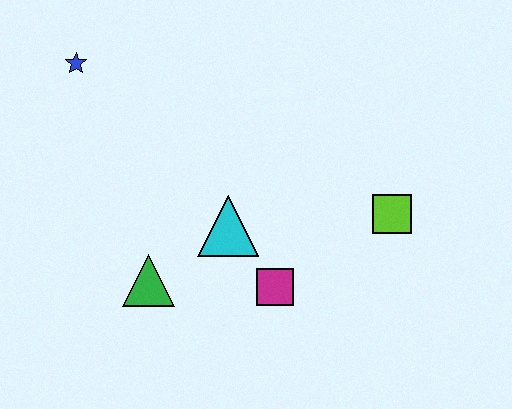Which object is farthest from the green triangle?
The lime square is farthest from the green triangle.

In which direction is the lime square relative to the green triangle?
The lime square is to the right of the green triangle.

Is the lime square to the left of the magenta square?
No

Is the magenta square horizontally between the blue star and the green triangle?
No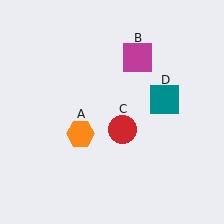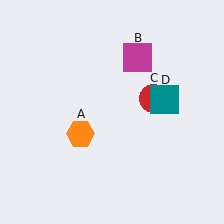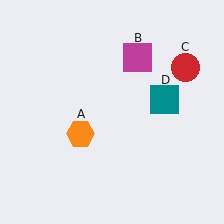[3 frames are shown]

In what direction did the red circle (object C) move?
The red circle (object C) moved up and to the right.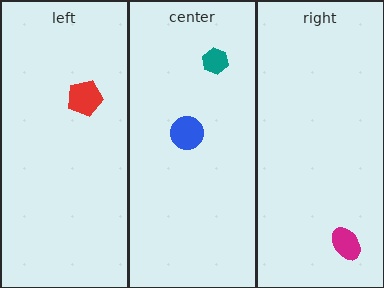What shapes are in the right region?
The magenta ellipse.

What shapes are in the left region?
The red pentagon.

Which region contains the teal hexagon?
The center region.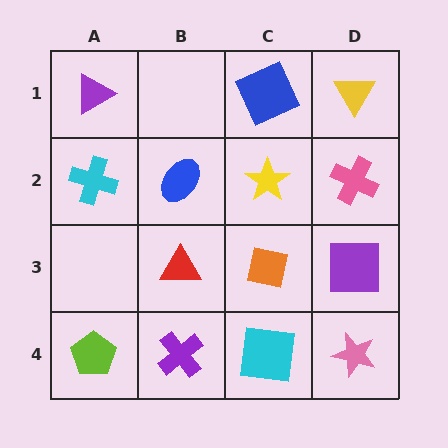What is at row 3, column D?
A purple square.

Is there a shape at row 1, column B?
No, that cell is empty.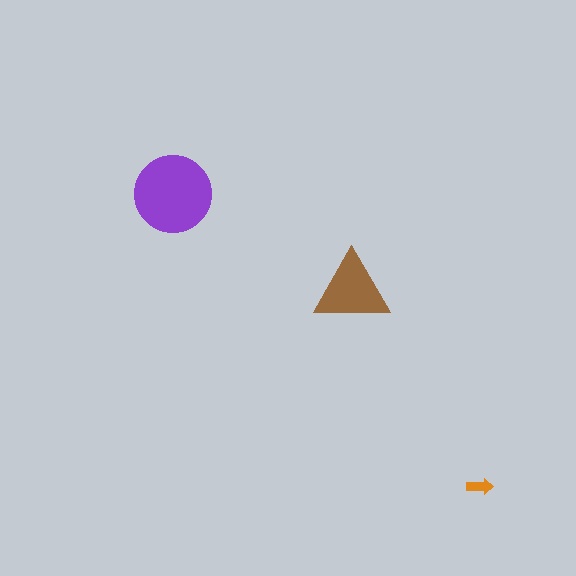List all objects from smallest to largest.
The orange arrow, the brown triangle, the purple circle.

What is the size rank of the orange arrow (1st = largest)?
3rd.